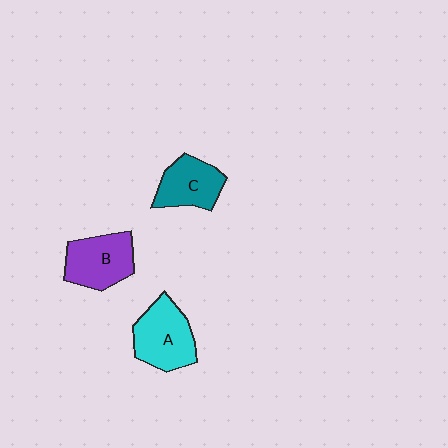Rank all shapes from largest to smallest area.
From largest to smallest: A (cyan), B (purple), C (teal).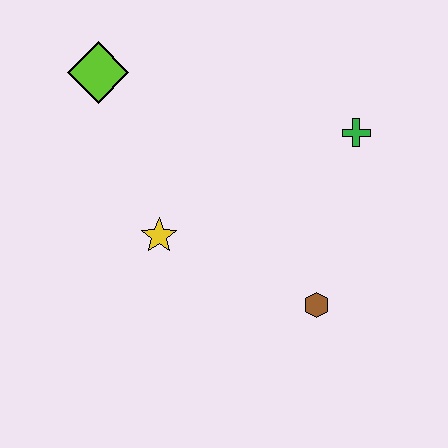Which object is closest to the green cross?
The brown hexagon is closest to the green cross.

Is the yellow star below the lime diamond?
Yes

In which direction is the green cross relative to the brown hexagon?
The green cross is above the brown hexagon.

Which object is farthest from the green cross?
The lime diamond is farthest from the green cross.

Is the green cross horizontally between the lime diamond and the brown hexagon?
No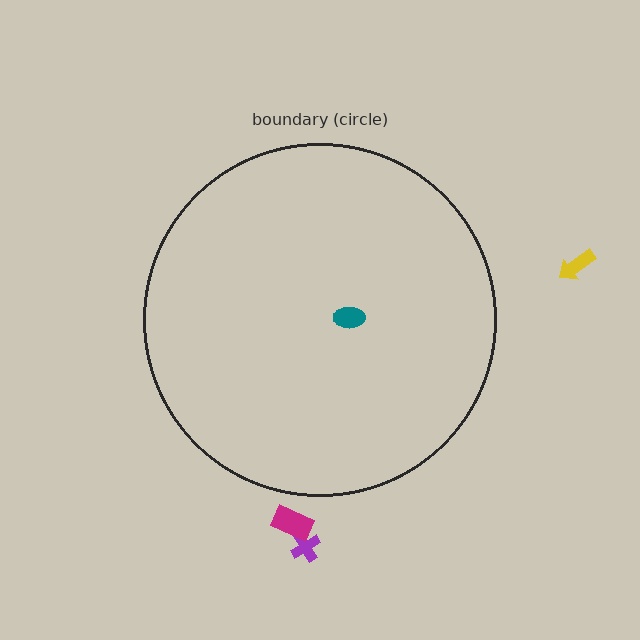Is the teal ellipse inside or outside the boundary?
Inside.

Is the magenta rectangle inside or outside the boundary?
Outside.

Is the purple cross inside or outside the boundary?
Outside.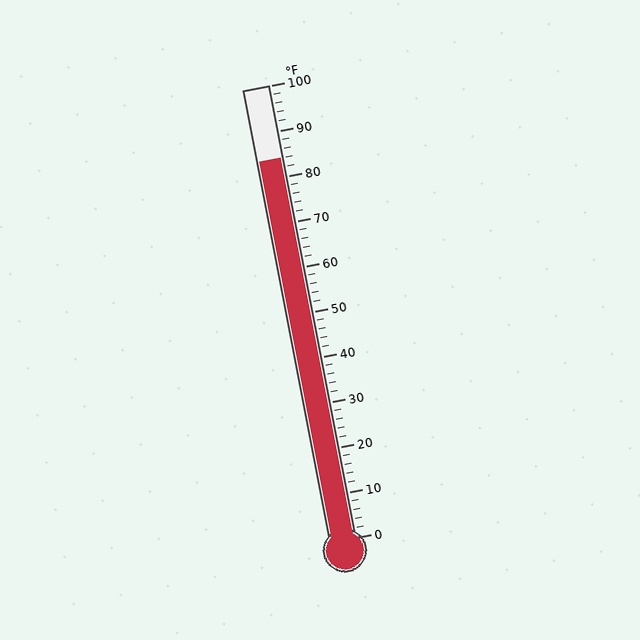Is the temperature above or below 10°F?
The temperature is above 10°F.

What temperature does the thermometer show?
The thermometer shows approximately 84°F.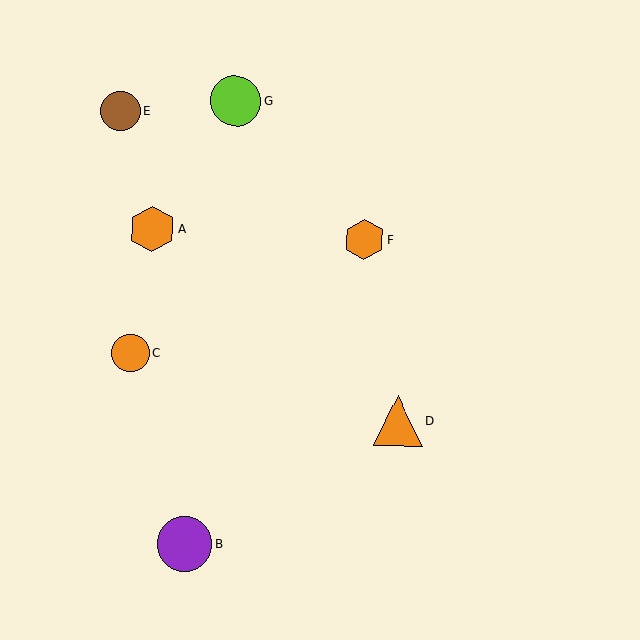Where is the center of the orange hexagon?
The center of the orange hexagon is at (364, 240).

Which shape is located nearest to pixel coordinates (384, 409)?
The orange triangle (labeled D) at (398, 421) is nearest to that location.